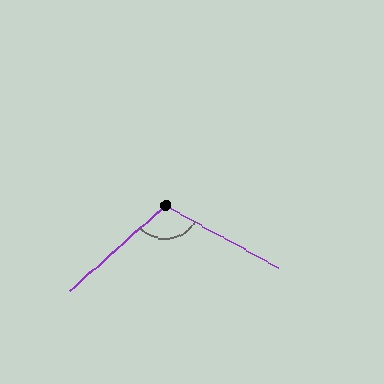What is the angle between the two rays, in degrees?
Approximately 109 degrees.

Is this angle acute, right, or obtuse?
It is obtuse.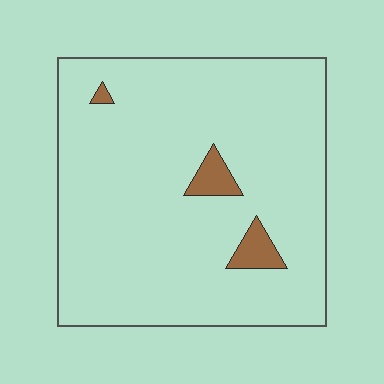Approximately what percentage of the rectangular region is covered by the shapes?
Approximately 5%.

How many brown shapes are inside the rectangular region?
3.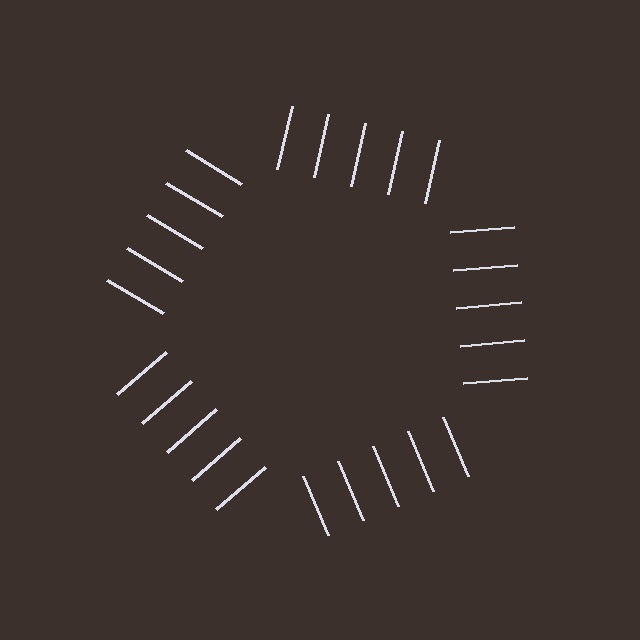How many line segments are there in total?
25 — 5 along each of the 5 edges.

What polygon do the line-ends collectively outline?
An illusory pentagon — the line segments terminate on its edges but no continuous stroke is drawn.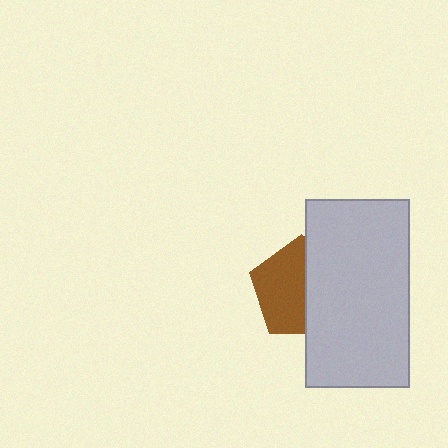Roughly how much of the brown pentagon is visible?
About half of it is visible (roughly 55%).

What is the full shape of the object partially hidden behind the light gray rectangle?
The partially hidden object is a brown pentagon.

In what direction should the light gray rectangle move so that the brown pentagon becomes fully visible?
The light gray rectangle should move right. That is the shortest direction to clear the overlap and leave the brown pentagon fully visible.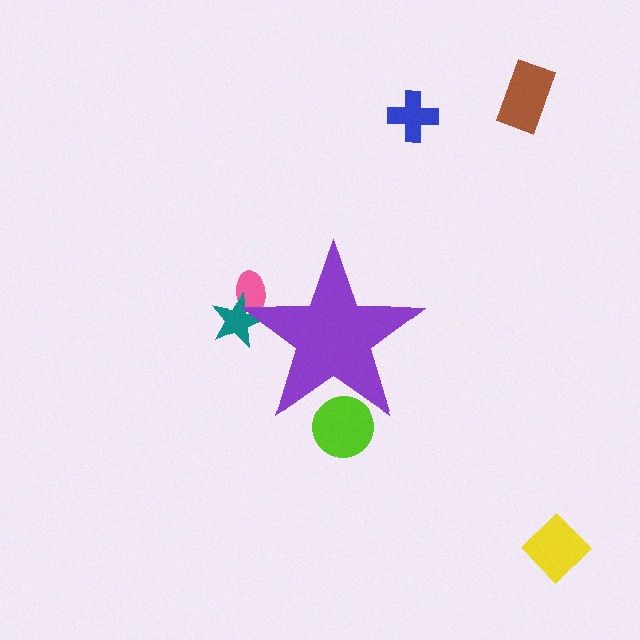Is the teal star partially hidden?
Yes, the teal star is partially hidden behind the purple star.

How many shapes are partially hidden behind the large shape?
3 shapes are partially hidden.